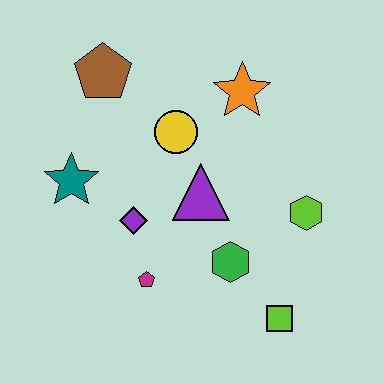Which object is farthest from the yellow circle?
The lime square is farthest from the yellow circle.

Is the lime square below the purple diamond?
Yes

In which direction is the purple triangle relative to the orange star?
The purple triangle is below the orange star.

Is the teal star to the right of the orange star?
No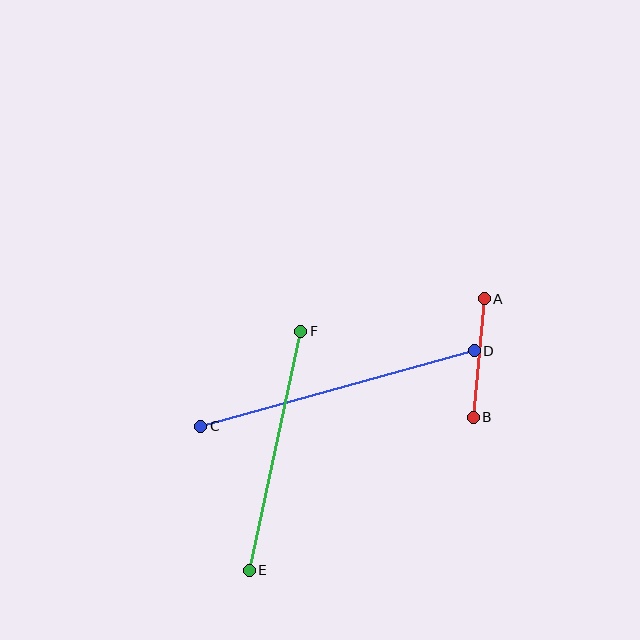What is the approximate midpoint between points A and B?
The midpoint is at approximately (479, 358) pixels.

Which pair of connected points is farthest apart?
Points C and D are farthest apart.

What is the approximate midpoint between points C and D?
The midpoint is at approximately (337, 388) pixels.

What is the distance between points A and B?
The distance is approximately 119 pixels.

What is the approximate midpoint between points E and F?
The midpoint is at approximately (275, 451) pixels.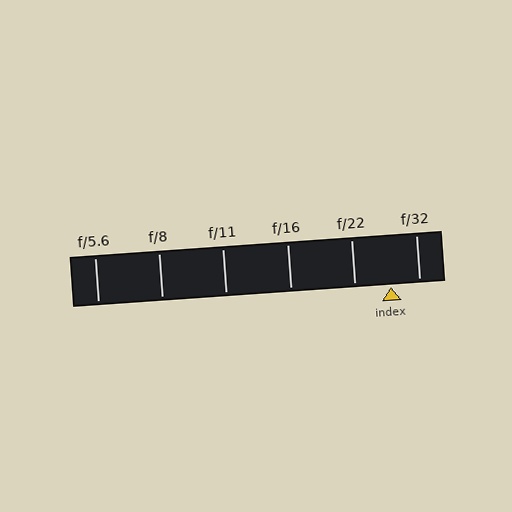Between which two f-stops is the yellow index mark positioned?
The index mark is between f/22 and f/32.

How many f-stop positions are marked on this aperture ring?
There are 6 f-stop positions marked.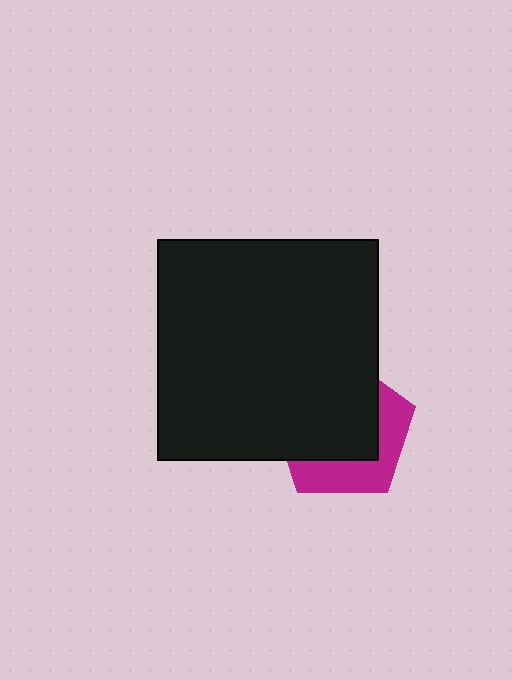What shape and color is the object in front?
The object in front is a black square.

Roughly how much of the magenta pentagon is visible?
A small part of it is visible (roughly 37%).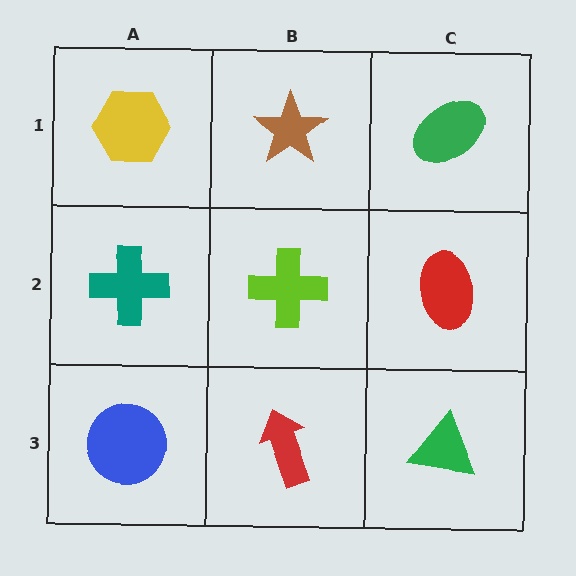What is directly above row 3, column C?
A red ellipse.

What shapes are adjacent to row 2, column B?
A brown star (row 1, column B), a red arrow (row 3, column B), a teal cross (row 2, column A), a red ellipse (row 2, column C).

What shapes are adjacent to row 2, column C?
A green ellipse (row 1, column C), a green triangle (row 3, column C), a lime cross (row 2, column B).